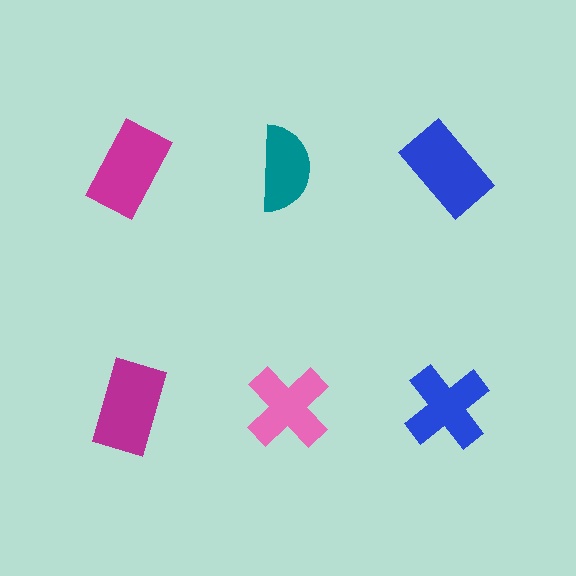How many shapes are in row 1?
3 shapes.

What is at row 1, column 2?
A teal semicircle.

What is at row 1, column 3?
A blue rectangle.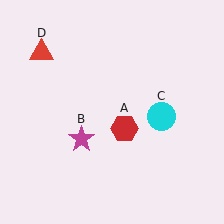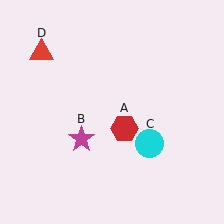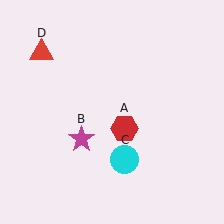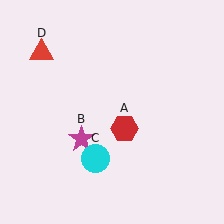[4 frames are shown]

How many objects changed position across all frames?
1 object changed position: cyan circle (object C).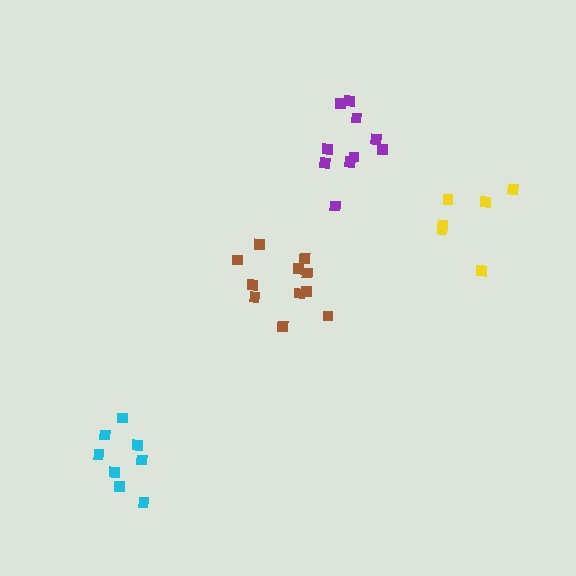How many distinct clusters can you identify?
There are 4 distinct clusters.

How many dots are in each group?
Group 1: 11 dots, Group 2: 8 dots, Group 3: 10 dots, Group 4: 6 dots (35 total).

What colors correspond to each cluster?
The clusters are colored: brown, cyan, purple, yellow.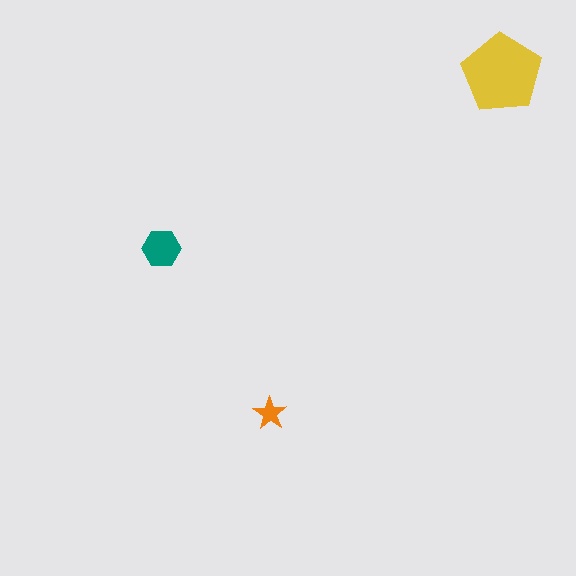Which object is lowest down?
The orange star is bottommost.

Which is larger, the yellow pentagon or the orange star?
The yellow pentagon.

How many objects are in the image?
There are 3 objects in the image.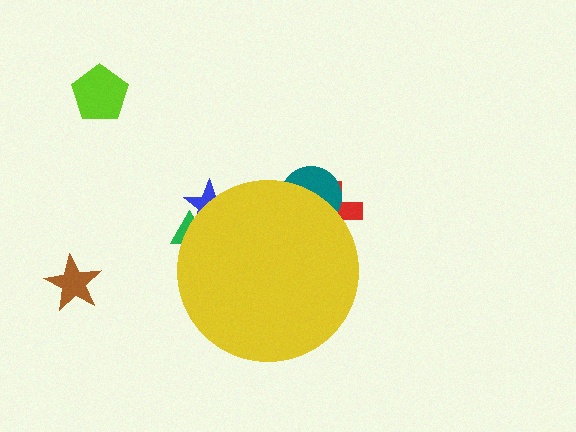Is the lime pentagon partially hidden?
No, the lime pentagon is fully visible.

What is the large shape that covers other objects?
A yellow circle.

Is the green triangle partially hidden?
Yes, the green triangle is partially hidden behind the yellow circle.